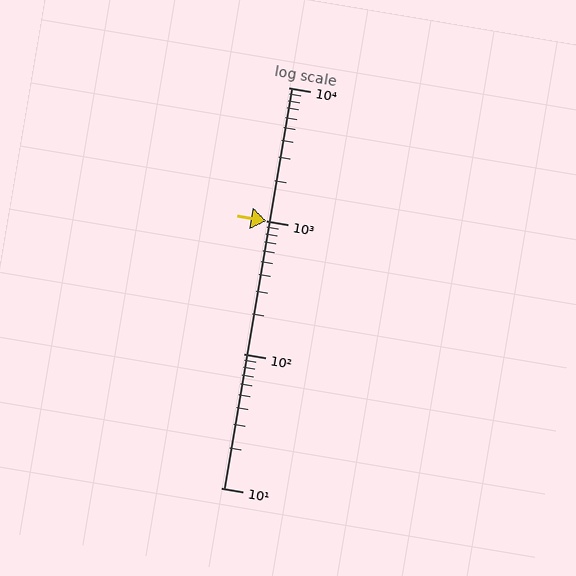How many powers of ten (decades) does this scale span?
The scale spans 3 decades, from 10 to 10000.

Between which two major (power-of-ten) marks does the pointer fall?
The pointer is between 100 and 1000.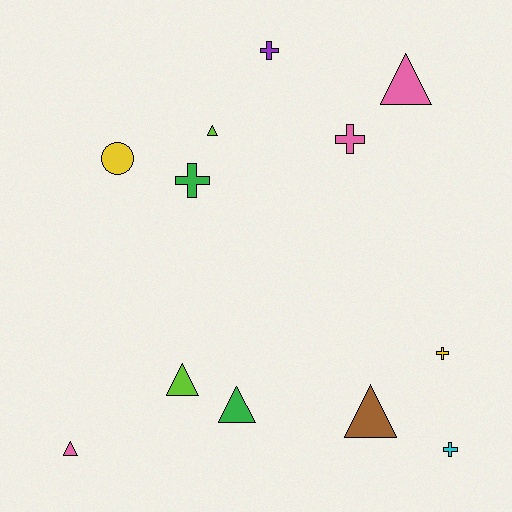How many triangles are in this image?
There are 6 triangles.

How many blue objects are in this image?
There are no blue objects.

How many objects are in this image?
There are 12 objects.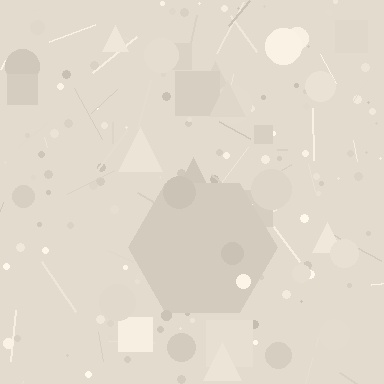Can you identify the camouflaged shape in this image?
The camouflaged shape is a hexagon.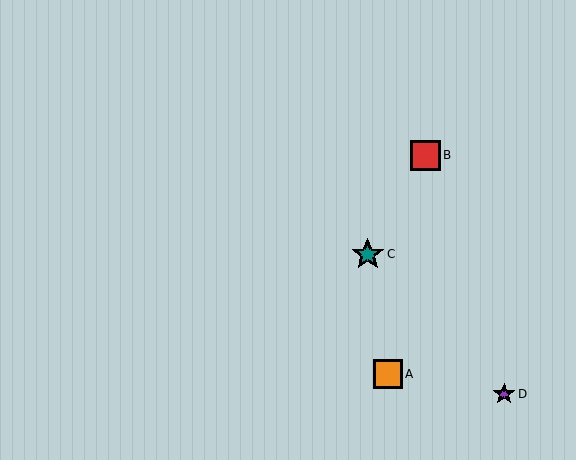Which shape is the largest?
The teal star (labeled C) is the largest.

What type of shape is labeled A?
Shape A is an orange square.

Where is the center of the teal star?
The center of the teal star is at (368, 254).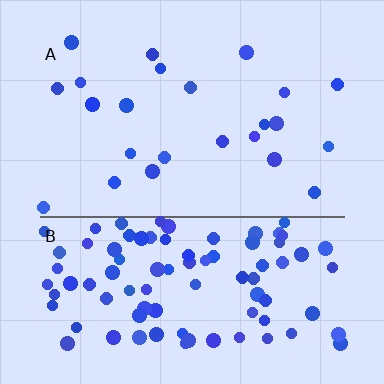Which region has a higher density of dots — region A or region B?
B (the bottom).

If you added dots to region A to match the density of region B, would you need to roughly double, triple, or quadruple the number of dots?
Approximately quadruple.